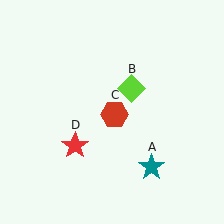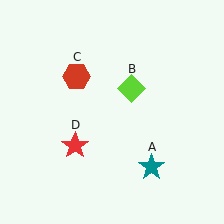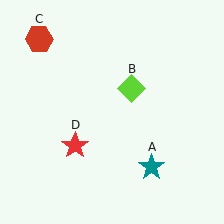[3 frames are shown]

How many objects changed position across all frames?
1 object changed position: red hexagon (object C).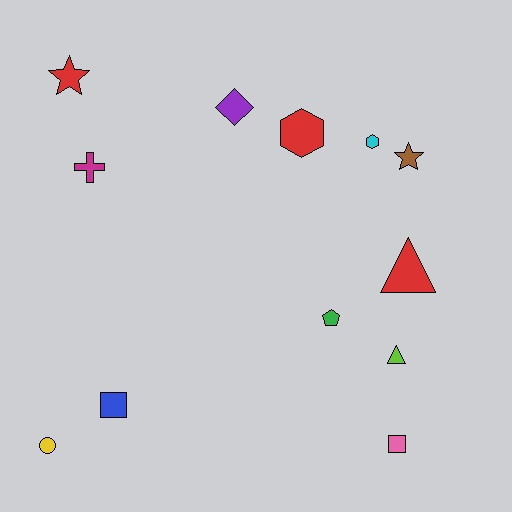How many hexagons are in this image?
There are 2 hexagons.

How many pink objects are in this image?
There is 1 pink object.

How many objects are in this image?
There are 12 objects.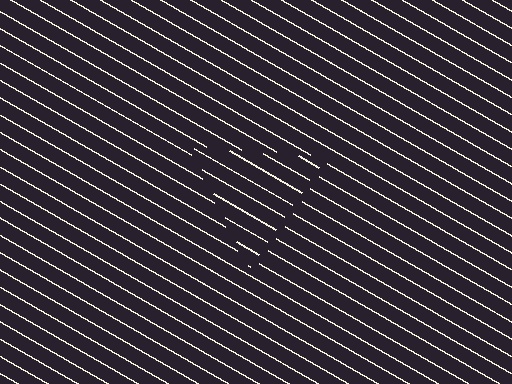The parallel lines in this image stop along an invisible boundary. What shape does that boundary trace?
An illusory triangle. The interior of the shape contains the same grating, shifted by half a period — the contour is defined by the phase discontinuity where line-ends from the inner and outer gratings abut.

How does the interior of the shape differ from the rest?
The interior of the shape contains the same grating, shifted by half a period — the contour is defined by the phase discontinuity where line-ends from the inner and outer gratings abut.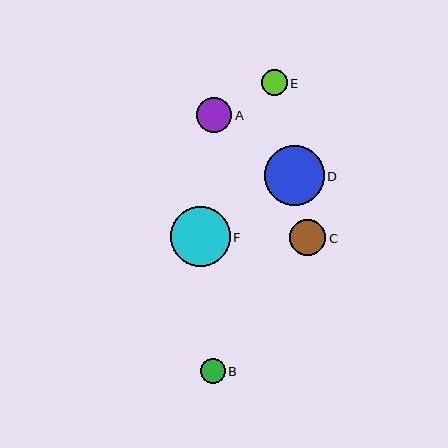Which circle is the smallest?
Circle B is the smallest with a size of approximately 25 pixels.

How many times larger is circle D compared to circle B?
Circle D is approximately 2.4 times the size of circle B.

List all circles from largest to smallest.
From largest to smallest: F, D, C, A, E, B.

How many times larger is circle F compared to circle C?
Circle F is approximately 1.7 times the size of circle C.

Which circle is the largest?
Circle F is the largest with a size of approximately 60 pixels.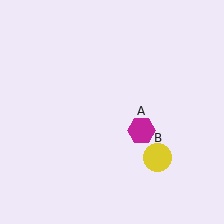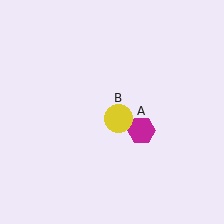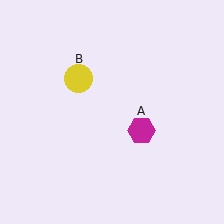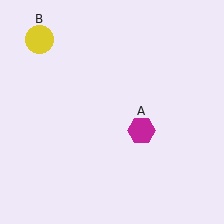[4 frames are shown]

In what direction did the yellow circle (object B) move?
The yellow circle (object B) moved up and to the left.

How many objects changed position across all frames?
1 object changed position: yellow circle (object B).